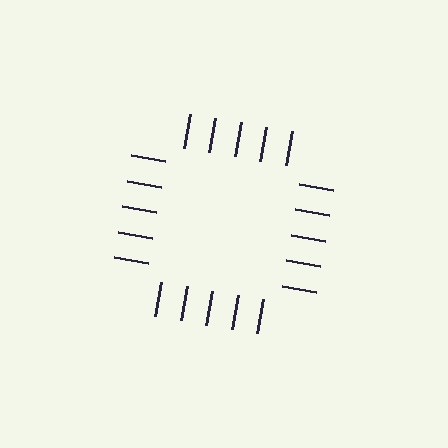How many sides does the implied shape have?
4 sides — the line-ends trace a square.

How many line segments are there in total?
20 — 5 along each of the 4 edges.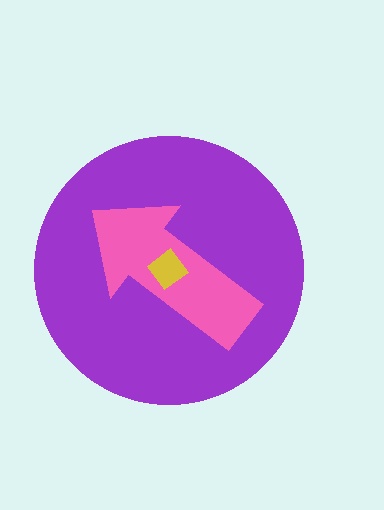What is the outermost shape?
The purple circle.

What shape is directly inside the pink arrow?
The yellow diamond.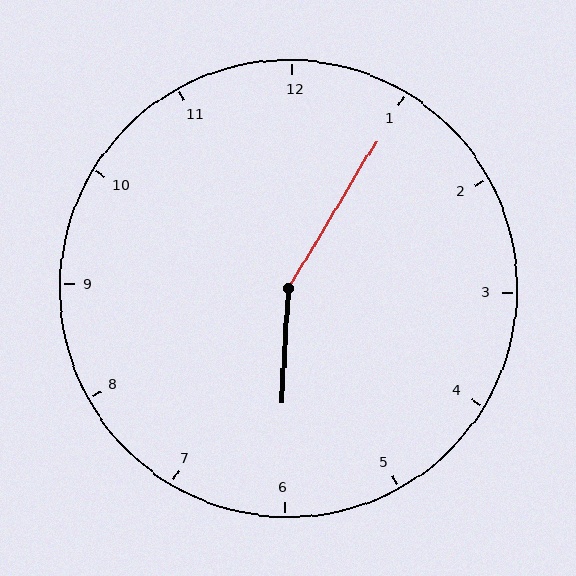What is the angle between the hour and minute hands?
Approximately 152 degrees.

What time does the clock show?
6:05.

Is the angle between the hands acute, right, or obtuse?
It is obtuse.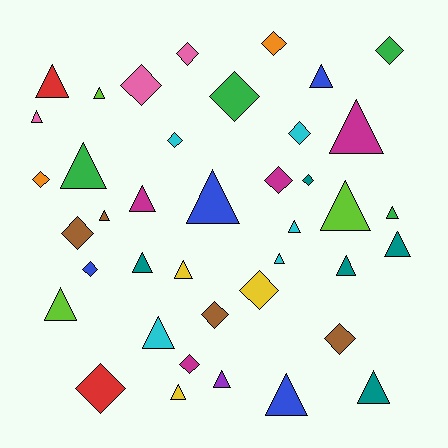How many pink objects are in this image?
There are 3 pink objects.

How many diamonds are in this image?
There are 17 diamonds.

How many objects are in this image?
There are 40 objects.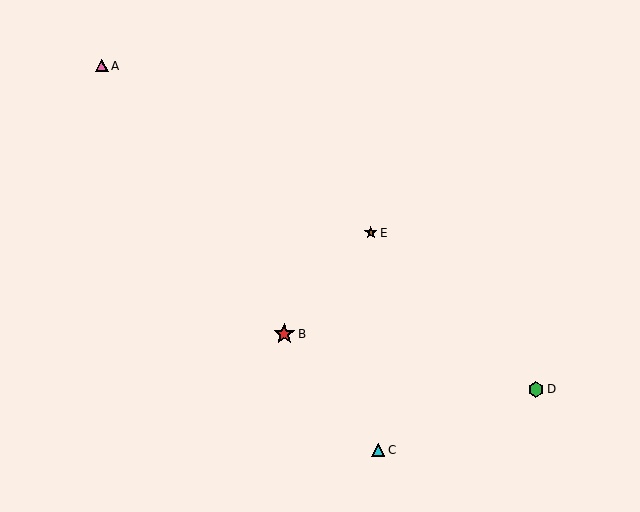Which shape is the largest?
The red star (labeled B) is the largest.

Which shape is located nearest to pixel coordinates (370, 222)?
The brown star (labeled E) at (371, 233) is nearest to that location.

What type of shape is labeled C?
Shape C is a cyan triangle.